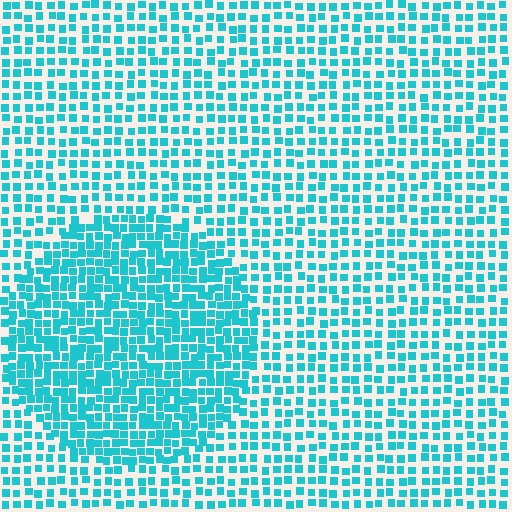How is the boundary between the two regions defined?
The boundary is defined by a change in element density (approximately 1.7x ratio). All elements are the same color, size, and shape.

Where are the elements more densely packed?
The elements are more densely packed inside the circle boundary.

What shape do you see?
I see a circle.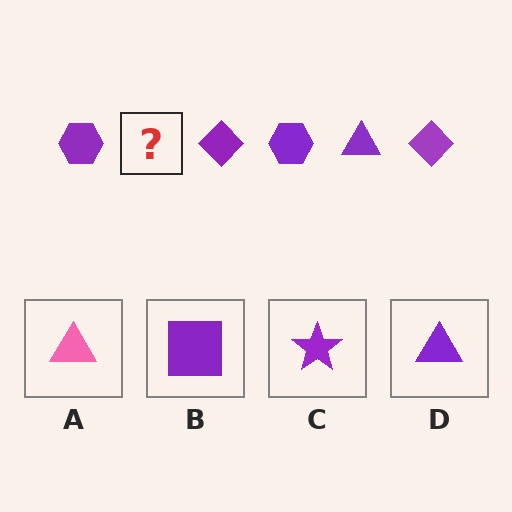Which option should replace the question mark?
Option D.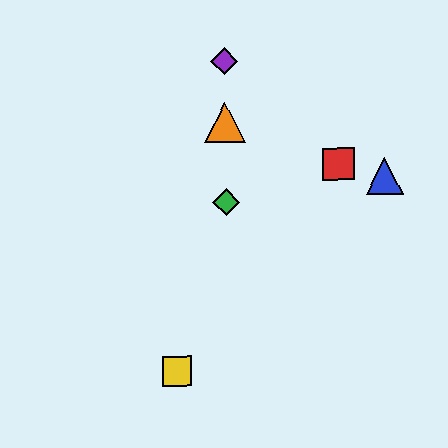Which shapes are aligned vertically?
The green diamond, the purple diamond, the orange triangle are aligned vertically.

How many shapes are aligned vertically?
3 shapes (the green diamond, the purple diamond, the orange triangle) are aligned vertically.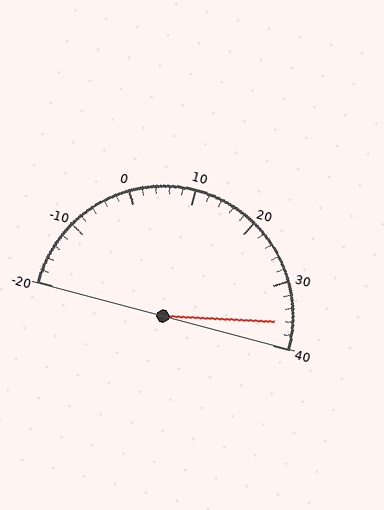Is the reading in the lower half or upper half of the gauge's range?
The reading is in the upper half of the range (-20 to 40).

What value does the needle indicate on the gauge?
The needle indicates approximately 36.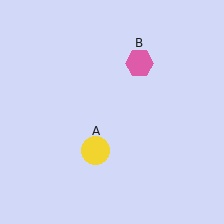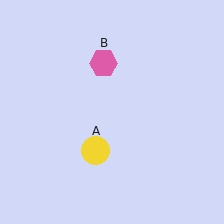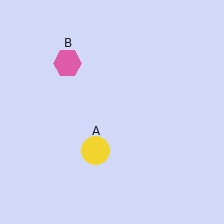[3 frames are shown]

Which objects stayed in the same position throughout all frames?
Yellow circle (object A) remained stationary.